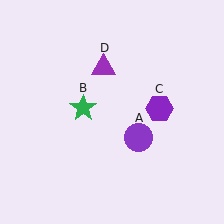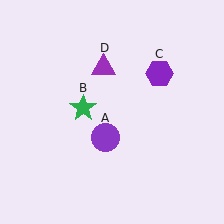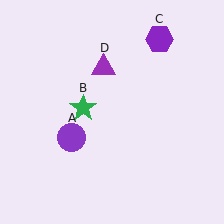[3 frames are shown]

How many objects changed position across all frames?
2 objects changed position: purple circle (object A), purple hexagon (object C).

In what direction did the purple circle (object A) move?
The purple circle (object A) moved left.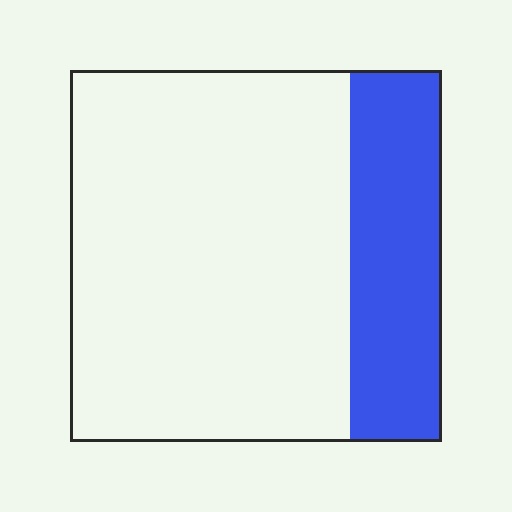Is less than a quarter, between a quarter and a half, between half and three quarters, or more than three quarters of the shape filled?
Less than a quarter.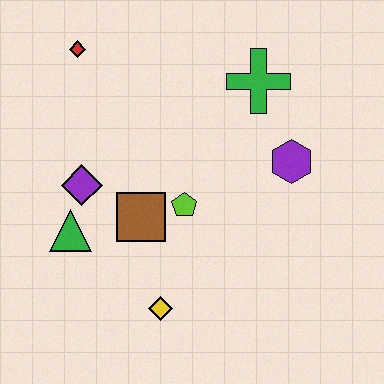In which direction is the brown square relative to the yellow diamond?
The brown square is above the yellow diamond.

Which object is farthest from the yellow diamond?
The red diamond is farthest from the yellow diamond.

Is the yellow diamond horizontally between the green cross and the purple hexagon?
No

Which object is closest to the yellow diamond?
The brown square is closest to the yellow diamond.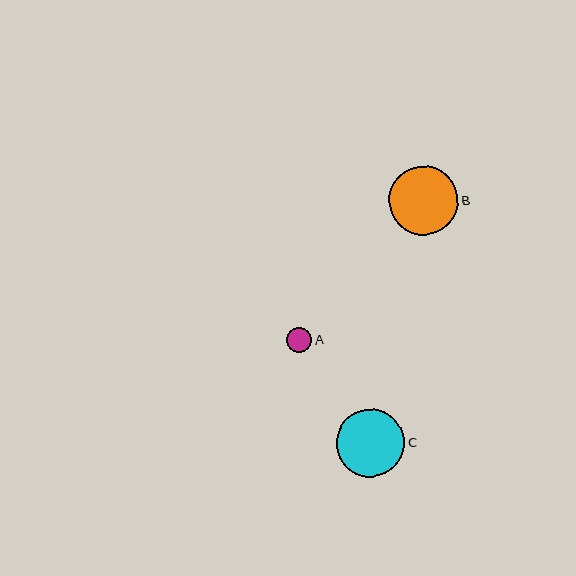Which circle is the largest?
Circle B is the largest with a size of approximately 69 pixels.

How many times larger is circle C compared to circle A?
Circle C is approximately 2.7 times the size of circle A.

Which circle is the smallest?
Circle A is the smallest with a size of approximately 25 pixels.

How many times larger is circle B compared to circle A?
Circle B is approximately 2.8 times the size of circle A.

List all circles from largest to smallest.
From largest to smallest: B, C, A.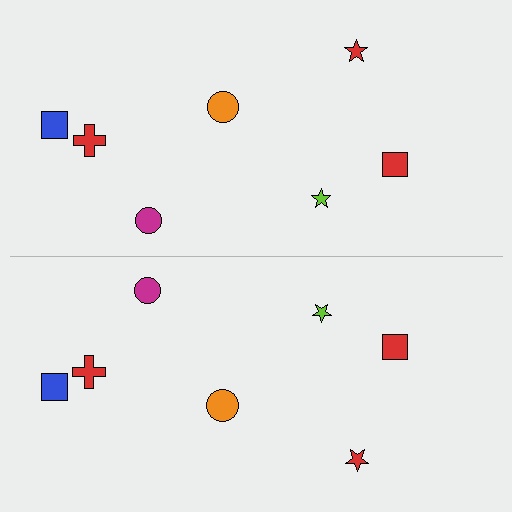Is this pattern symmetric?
Yes, this pattern has bilateral (reflection) symmetry.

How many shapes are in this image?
There are 14 shapes in this image.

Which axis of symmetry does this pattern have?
The pattern has a horizontal axis of symmetry running through the center of the image.